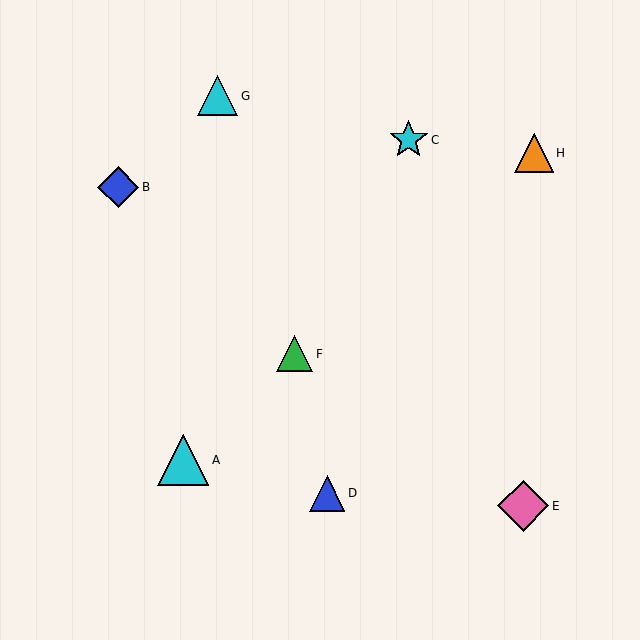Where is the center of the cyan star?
The center of the cyan star is at (409, 140).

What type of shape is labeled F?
Shape F is a green triangle.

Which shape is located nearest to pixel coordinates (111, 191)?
The blue diamond (labeled B) at (118, 187) is nearest to that location.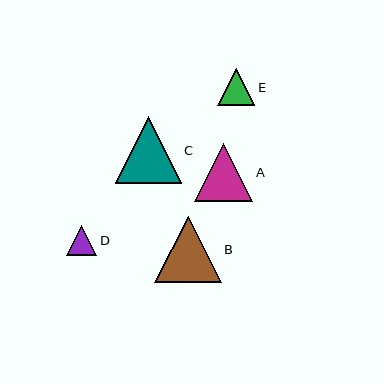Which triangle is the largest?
Triangle B is the largest with a size of approximately 66 pixels.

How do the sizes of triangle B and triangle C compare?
Triangle B and triangle C are approximately the same size.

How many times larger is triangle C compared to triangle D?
Triangle C is approximately 2.2 times the size of triangle D.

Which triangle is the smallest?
Triangle D is the smallest with a size of approximately 30 pixels.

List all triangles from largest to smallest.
From largest to smallest: B, C, A, E, D.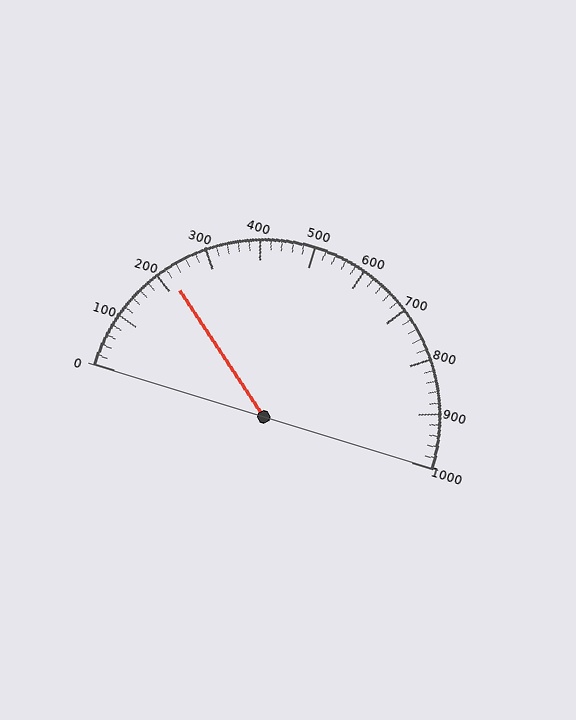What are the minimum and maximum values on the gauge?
The gauge ranges from 0 to 1000.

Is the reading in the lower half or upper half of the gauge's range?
The reading is in the lower half of the range (0 to 1000).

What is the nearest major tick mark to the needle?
The nearest major tick mark is 200.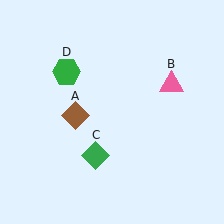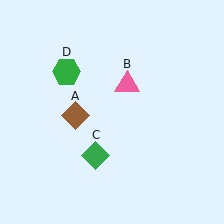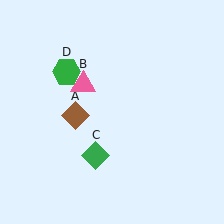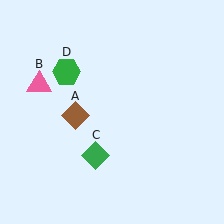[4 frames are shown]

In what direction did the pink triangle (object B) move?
The pink triangle (object B) moved left.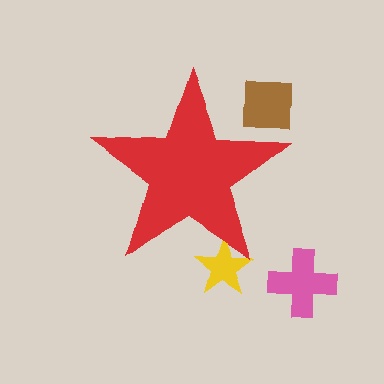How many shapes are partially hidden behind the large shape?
2 shapes are partially hidden.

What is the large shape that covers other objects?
A red star.